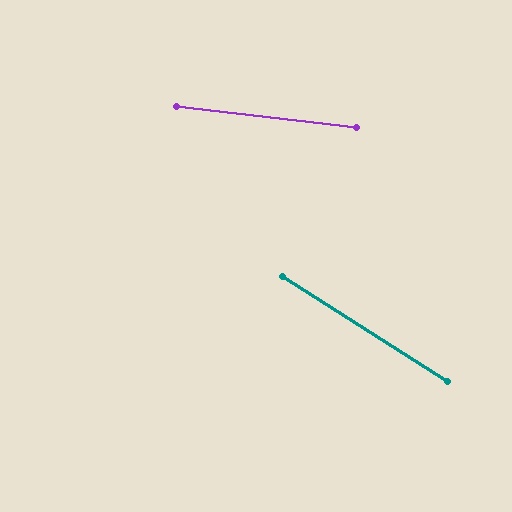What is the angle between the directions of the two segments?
Approximately 26 degrees.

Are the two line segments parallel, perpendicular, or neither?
Neither parallel nor perpendicular — they differ by about 26°.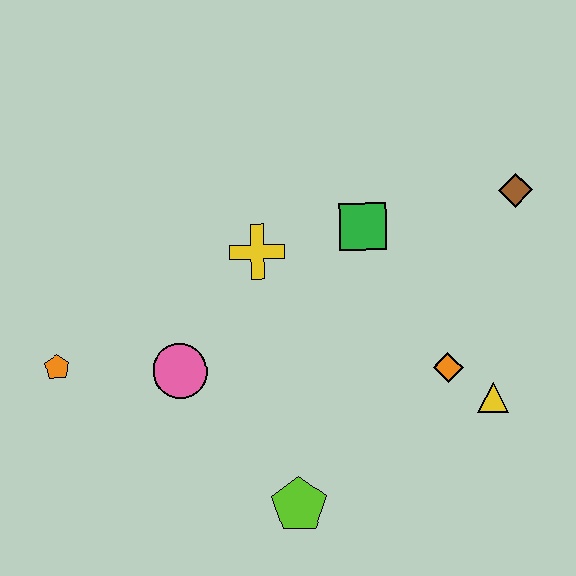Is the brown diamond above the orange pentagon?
Yes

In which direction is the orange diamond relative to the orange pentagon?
The orange diamond is to the right of the orange pentagon.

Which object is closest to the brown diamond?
The green square is closest to the brown diamond.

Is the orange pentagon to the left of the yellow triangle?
Yes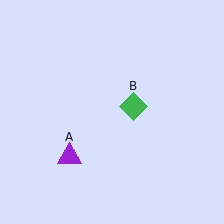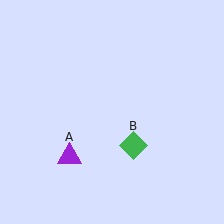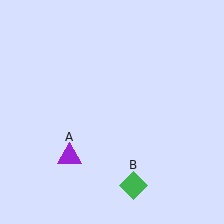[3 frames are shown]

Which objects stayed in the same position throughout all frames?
Purple triangle (object A) remained stationary.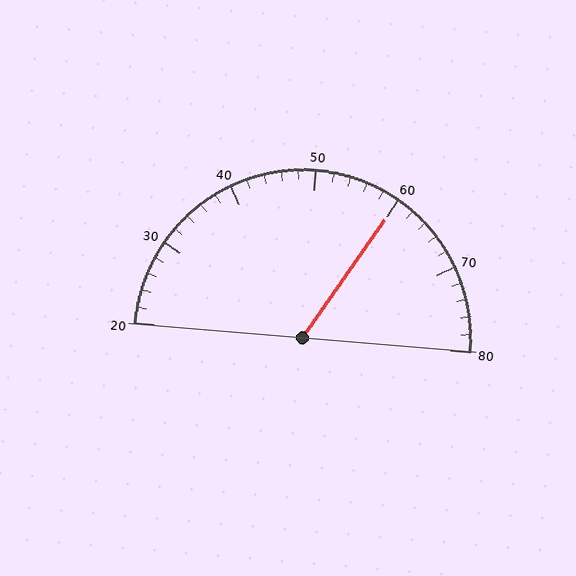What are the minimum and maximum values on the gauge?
The gauge ranges from 20 to 80.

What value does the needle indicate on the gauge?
The needle indicates approximately 60.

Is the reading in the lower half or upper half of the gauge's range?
The reading is in the upper half of the range (20 to 80).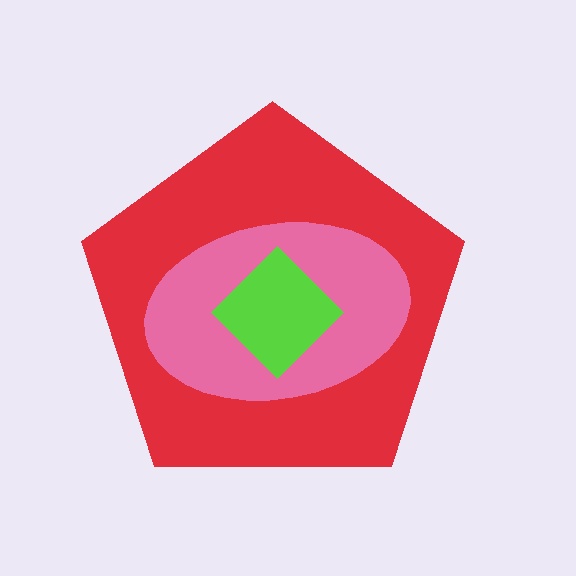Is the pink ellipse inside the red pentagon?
Yes.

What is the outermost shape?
The red pentagon.